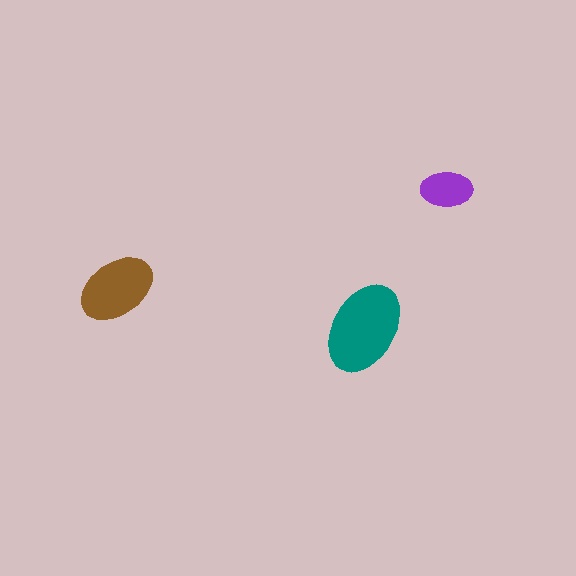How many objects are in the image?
There are 3 objects in the image.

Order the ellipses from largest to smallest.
the teal one, the brown one, the purple one.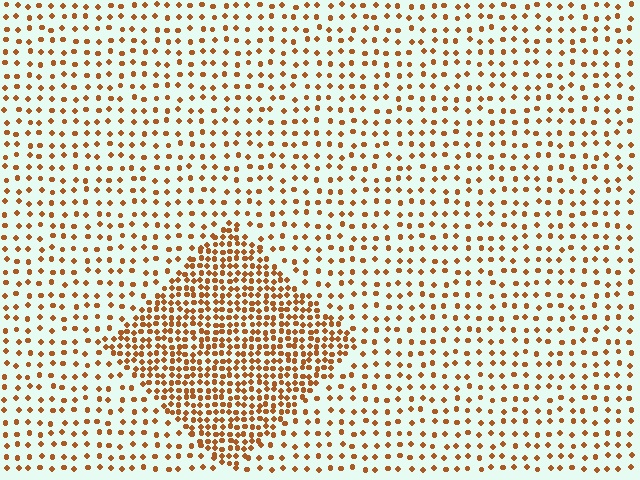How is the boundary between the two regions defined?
The boundary is defined by a change in element density (approximately 2.5x ratio). All elements are the same color, size, and shape.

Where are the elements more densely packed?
The elements are more densely packed inside the diamond boundary.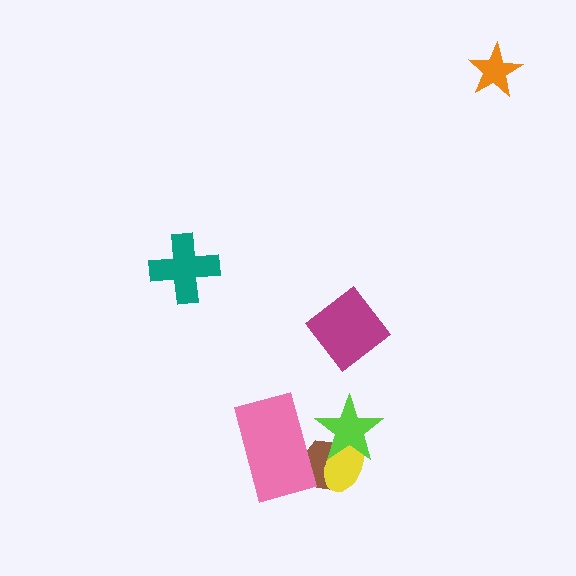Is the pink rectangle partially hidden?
Yes, it is partially covered by another shape.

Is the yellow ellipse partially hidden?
Yes, it is partially covered by another shape.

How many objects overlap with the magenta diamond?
0 objects overlap with the magenta diamond.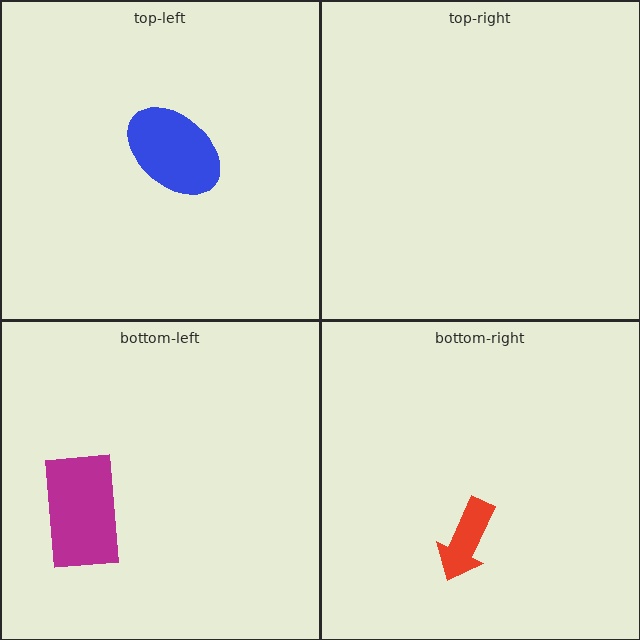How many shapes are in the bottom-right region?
1.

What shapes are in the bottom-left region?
The magenta rectangle.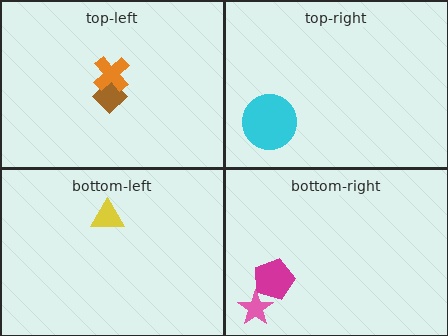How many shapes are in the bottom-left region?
1.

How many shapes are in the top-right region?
1.